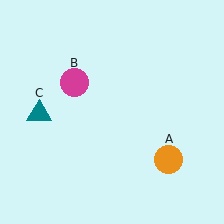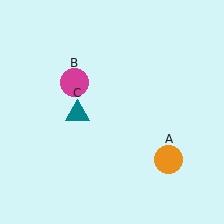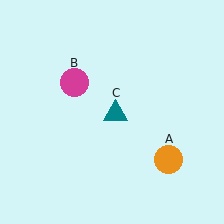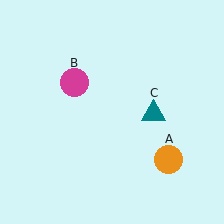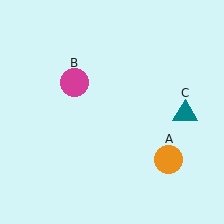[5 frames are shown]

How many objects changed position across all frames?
1 object changed position: teal triangle (object C).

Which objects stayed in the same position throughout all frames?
Orange circle (object A) and magenta circle (object B) remained stationary.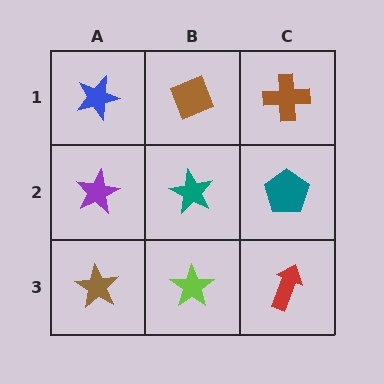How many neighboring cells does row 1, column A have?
2.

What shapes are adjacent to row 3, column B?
A teal star (row 2, column B), a brown star (row 3, column A), a red arrow (row 3, column C).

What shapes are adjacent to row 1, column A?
A purple star (row 2, column A), a brown diamond (row 1, column B).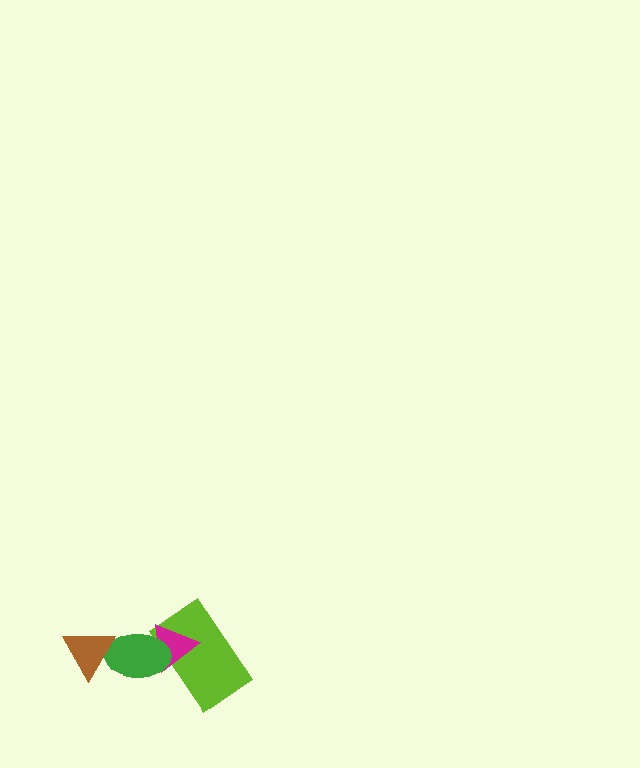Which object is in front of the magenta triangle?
The green ellipse is in front of the magenta triangle.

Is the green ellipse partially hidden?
Yes, it is partially covered by another shape.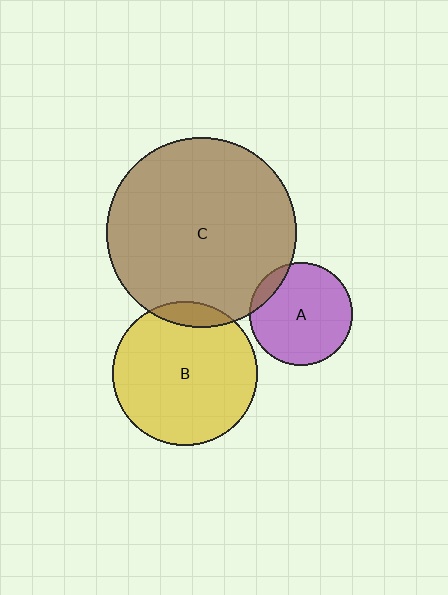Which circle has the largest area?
Circle C (brown).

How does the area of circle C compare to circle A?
Approximately 3.4 times.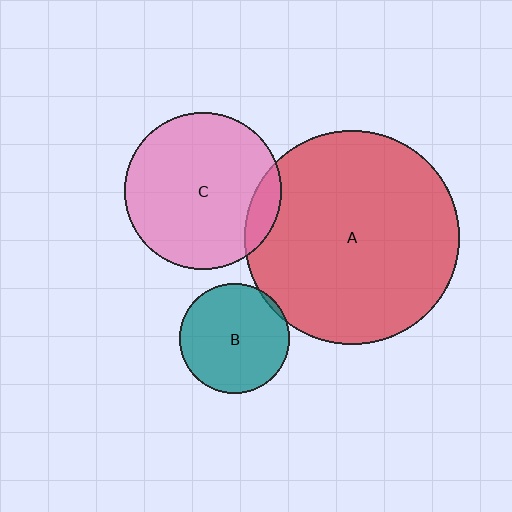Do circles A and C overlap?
Yes.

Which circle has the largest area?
Circle A (red).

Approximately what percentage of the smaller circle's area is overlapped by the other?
Approximately 10%.